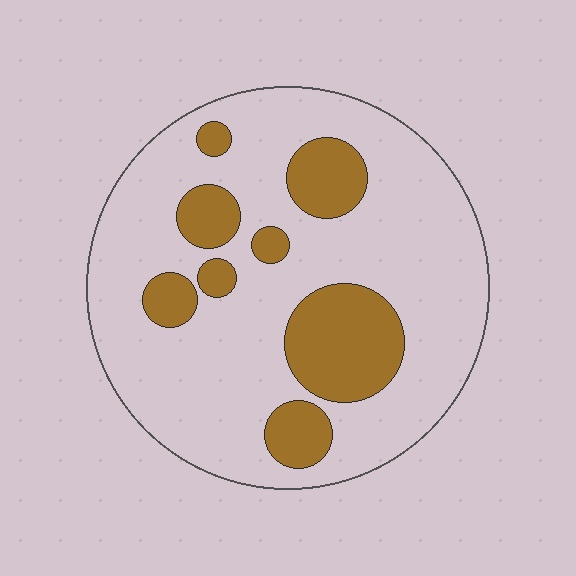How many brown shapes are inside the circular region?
8.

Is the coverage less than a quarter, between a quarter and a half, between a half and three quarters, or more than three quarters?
Less than a quarter.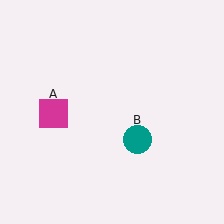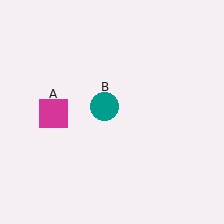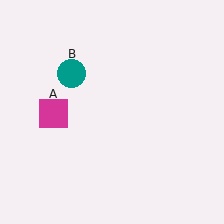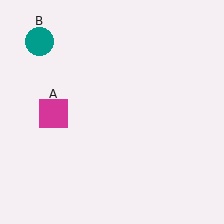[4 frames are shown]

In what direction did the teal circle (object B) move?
The teal circle (object B) moved up and to the left.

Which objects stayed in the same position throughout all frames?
Magenta square (object A) remained stationary.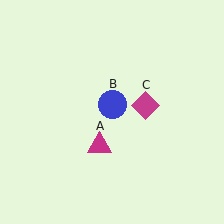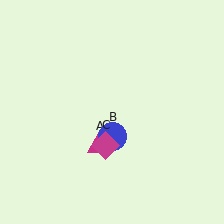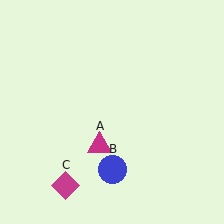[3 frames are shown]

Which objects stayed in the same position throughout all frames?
Magenta triangle (object A) remained stationary.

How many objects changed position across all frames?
2 objects changed position: blue circle (object B), magenta diamond (object C).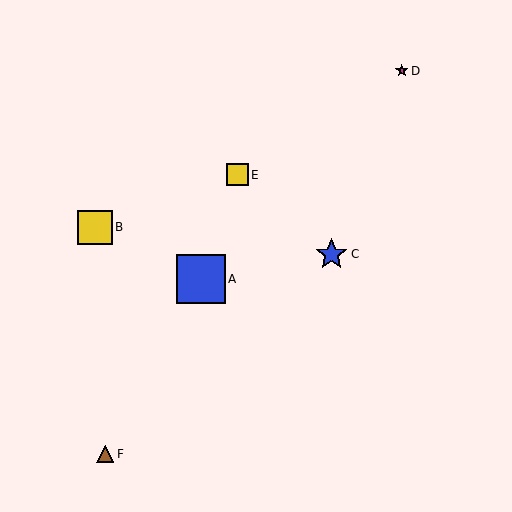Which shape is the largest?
The blue square (labeled A) is the largest.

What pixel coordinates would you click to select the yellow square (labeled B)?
Click at (95, 227) to select the yellow square B.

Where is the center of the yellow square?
The center of the yellow square is at (95, 227).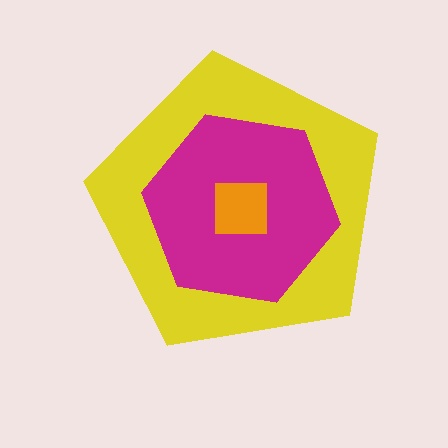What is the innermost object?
The orange square.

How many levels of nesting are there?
3.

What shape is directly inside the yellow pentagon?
The magenta hexagon.